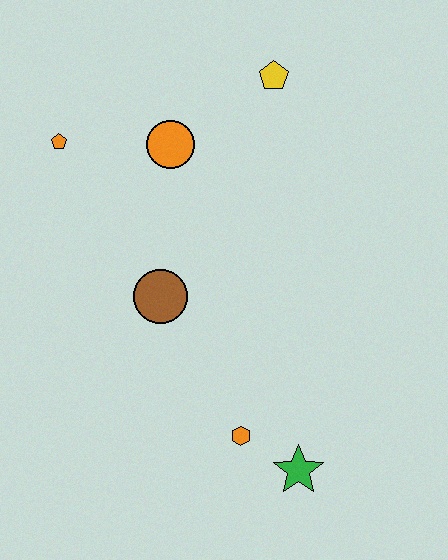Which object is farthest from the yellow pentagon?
The green star is farthest from the yellow pentagon.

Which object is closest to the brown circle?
The orange circle is closest to the brown circle.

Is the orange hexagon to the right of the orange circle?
Yes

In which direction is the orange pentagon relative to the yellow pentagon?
The orange pentagon is to the left of the yellow pentagon.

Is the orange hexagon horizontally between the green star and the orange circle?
Yes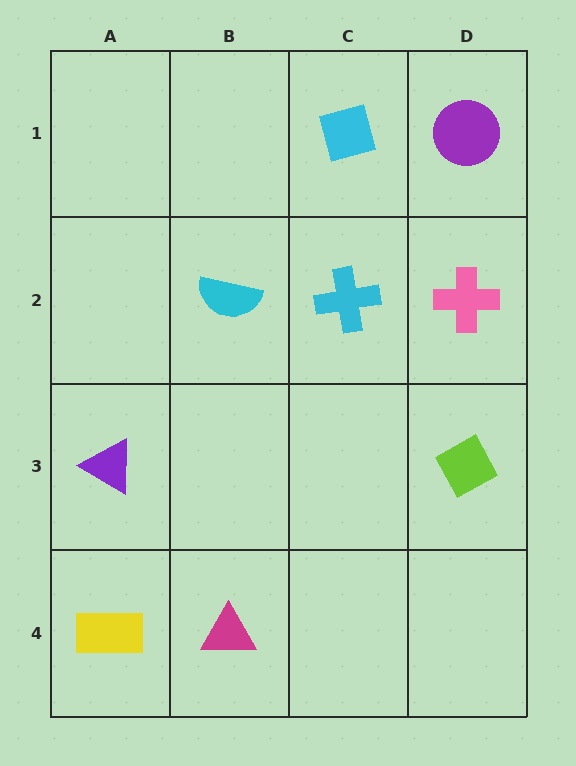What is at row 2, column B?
A cyan semicircle.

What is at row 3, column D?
A lime diamond.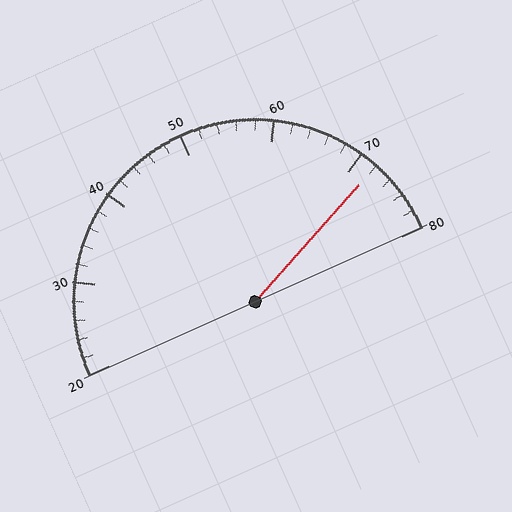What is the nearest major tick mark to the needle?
The nearest major tick mark is 70.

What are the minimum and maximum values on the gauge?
The gauge ranges from 20 to 80.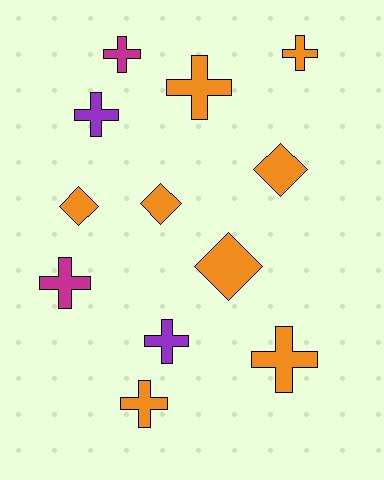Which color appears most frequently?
Orange, with 8 objects.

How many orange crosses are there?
There are 4 orange crosses.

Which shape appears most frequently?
Cross, with 8 objects.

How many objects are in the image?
There are 12 objects.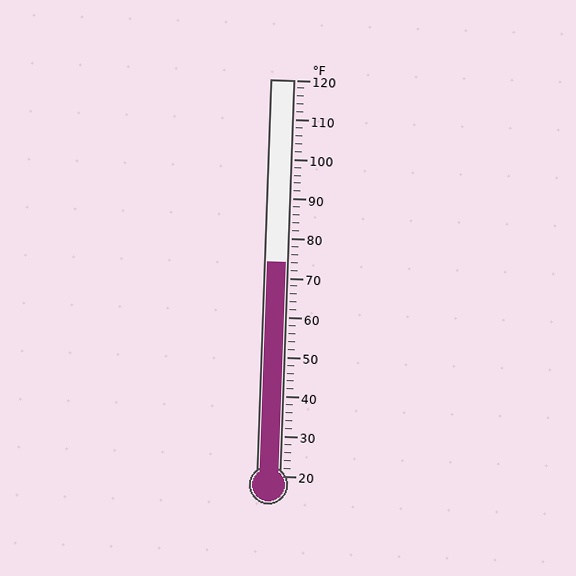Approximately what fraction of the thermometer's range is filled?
The thermometer is filled to approximately 55% of its range.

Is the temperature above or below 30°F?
The temperature is above 30°F.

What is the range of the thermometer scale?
The thermometer scale ranges from 20°F to 120°F.